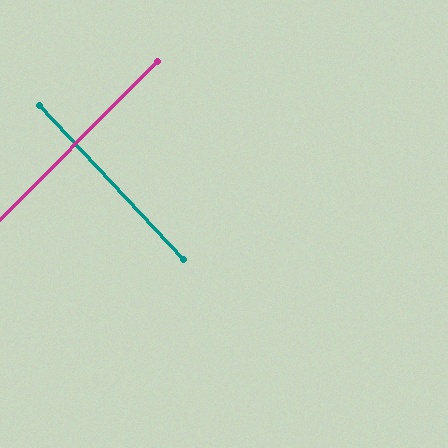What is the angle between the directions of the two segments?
Approximately 88 degrees.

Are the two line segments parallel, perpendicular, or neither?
Perpendicular — they meet at approximately 88°.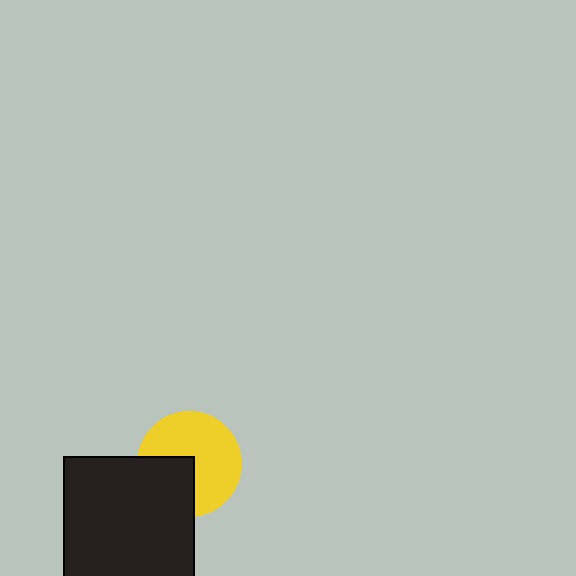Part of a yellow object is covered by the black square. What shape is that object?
It is a circle.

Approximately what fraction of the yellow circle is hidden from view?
Roughly 34% of the yellow circle is hidden behind the black square.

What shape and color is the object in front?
The object in front is a black square.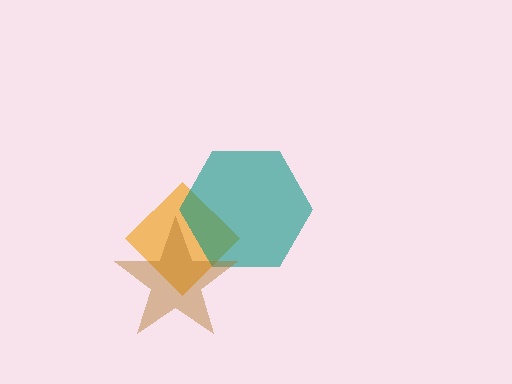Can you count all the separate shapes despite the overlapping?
Yes, there are 3 separate shapes.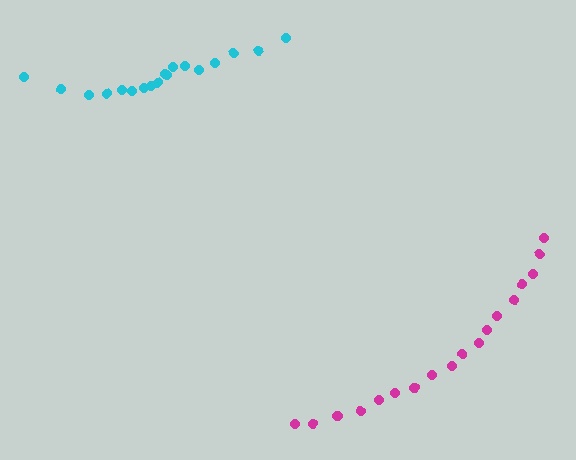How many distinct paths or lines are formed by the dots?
There are 2 distinct paths.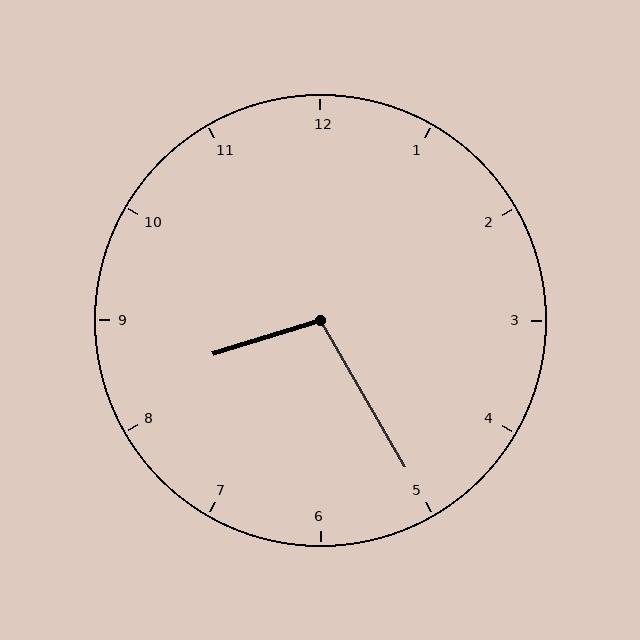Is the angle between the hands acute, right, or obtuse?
It is obtuse.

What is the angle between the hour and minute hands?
Approximately 102 degrees.